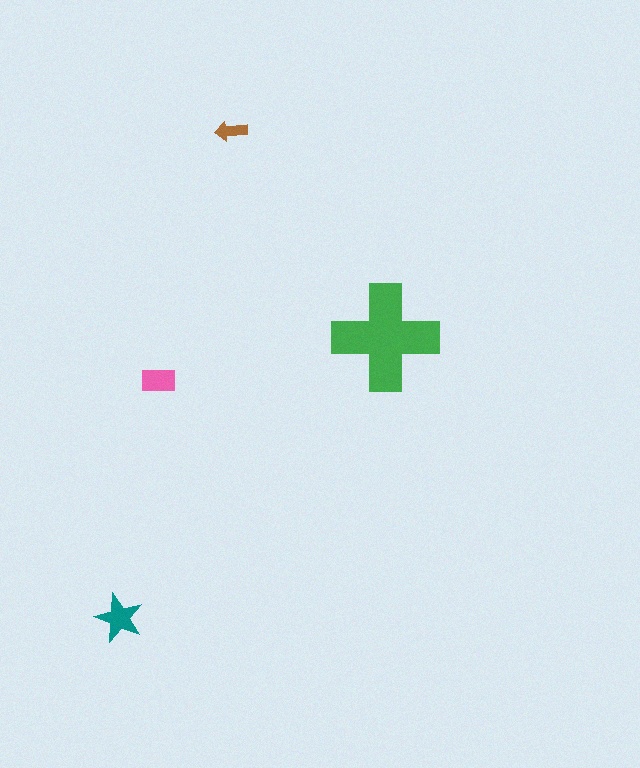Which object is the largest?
The green cross.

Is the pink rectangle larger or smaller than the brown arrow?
Larger.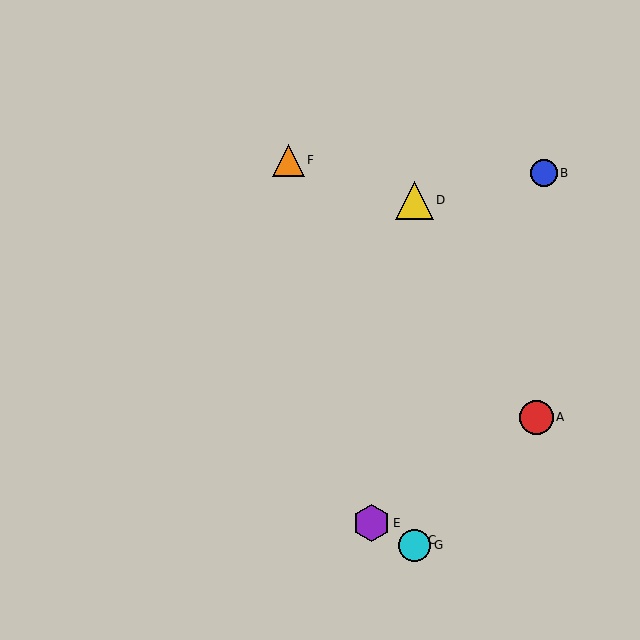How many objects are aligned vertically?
3 objects (C, D, G) are aligned vertically.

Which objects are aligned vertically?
Objects C, D, G are aligned vertically.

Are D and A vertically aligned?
No, D is at x≈415 and A is at x≈536.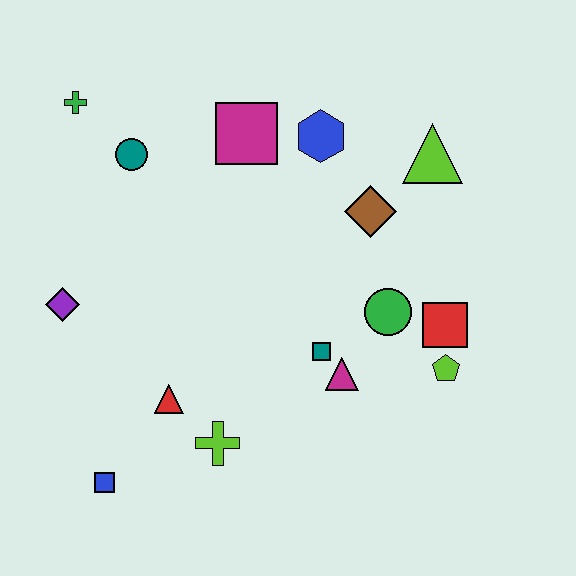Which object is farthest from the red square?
The green cross is farthest from the red square.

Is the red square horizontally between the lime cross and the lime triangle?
No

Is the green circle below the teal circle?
Yes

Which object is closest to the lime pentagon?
The red square is closest to the lime pentagon.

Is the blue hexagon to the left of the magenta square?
No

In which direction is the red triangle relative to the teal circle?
The red triangle is below the teal circle.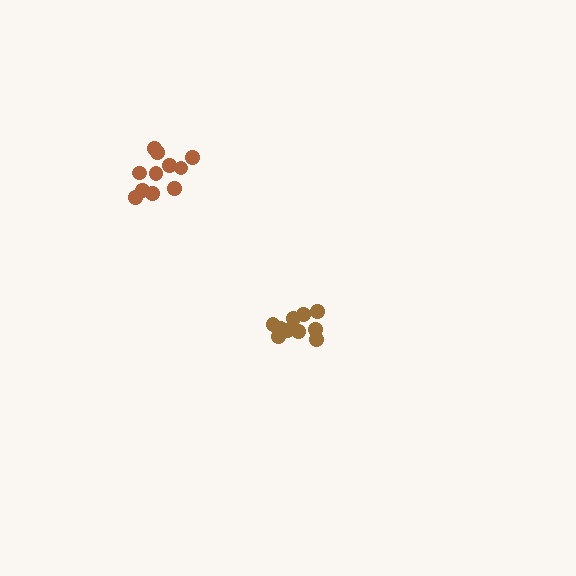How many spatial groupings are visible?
There are 2 spatial groupings.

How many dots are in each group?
Group 1: 10 dots, Group 2: 11 dots (21 total).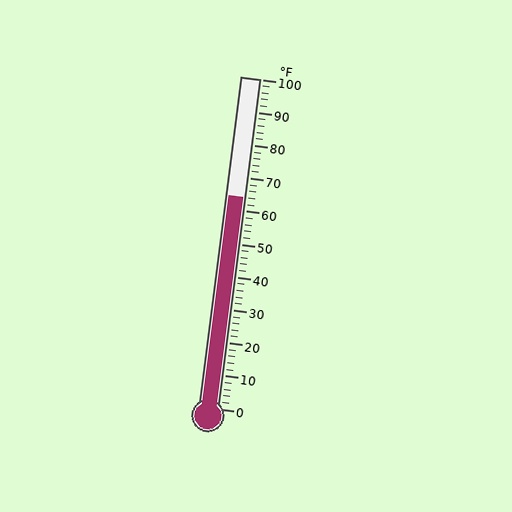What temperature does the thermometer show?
The thermometer shows approximately 64°F.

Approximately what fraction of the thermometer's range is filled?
The thermometer is filled to approximately 65% of its range.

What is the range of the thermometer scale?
The thermometer scale ranges from 0°F to 100°F.